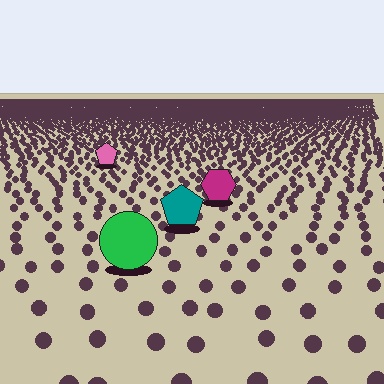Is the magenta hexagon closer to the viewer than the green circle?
No. The green circle is closer — you can tell from the texture gradient: the ground texture is coarser near it.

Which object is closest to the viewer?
The green circle is closest. The texture marks near it are larger and more spread out.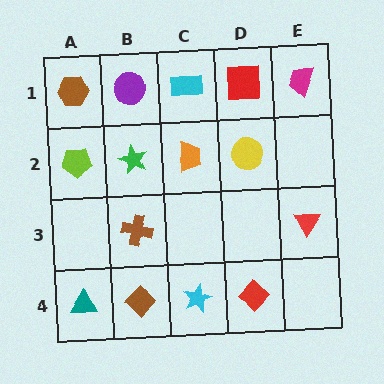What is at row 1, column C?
A cyan rectangle.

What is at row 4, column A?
A teal triangle.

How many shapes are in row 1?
5 shapes.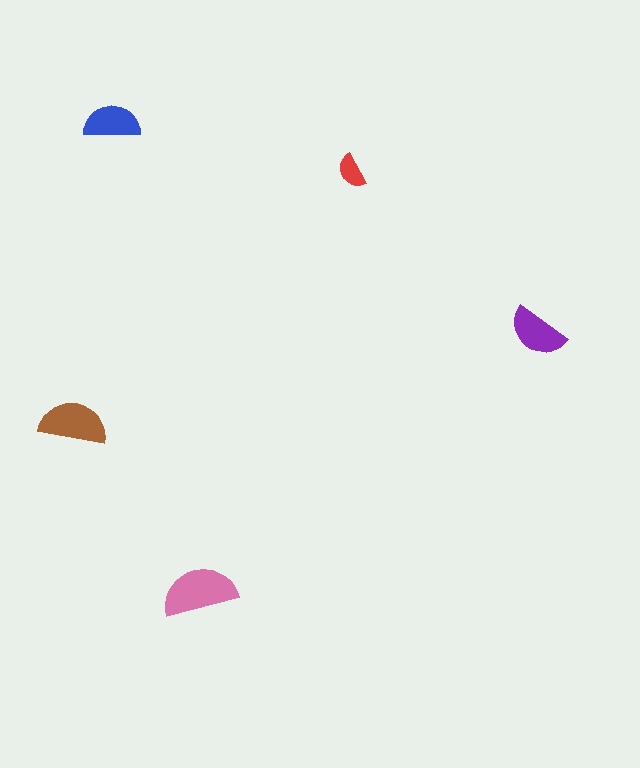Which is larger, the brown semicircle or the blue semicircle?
The brown one.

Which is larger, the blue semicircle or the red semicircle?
The blue one.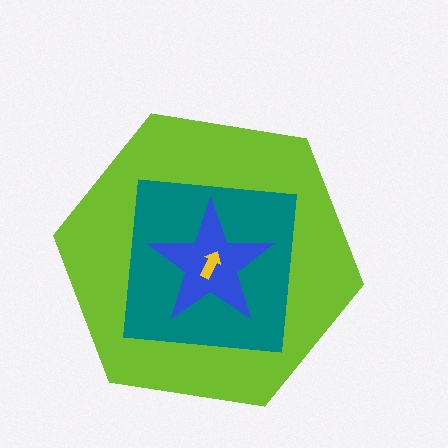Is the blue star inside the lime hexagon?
Yes.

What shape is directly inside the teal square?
The blue star.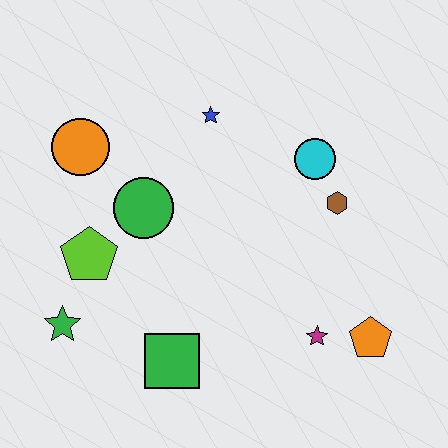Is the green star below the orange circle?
Yes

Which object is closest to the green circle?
The lime pentagon is closest to the green circle.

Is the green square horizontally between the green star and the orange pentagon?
Yes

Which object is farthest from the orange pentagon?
The orange circle is farthest from the orange pentagon.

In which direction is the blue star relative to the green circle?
The blue star is above the green circle.